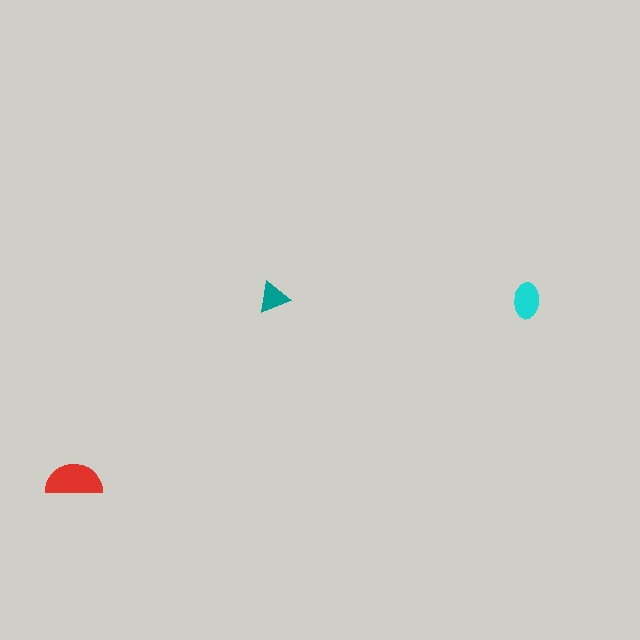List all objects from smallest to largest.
The teal triangle, the cyan ellipse, the red semicircle.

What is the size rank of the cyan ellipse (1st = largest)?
2nd.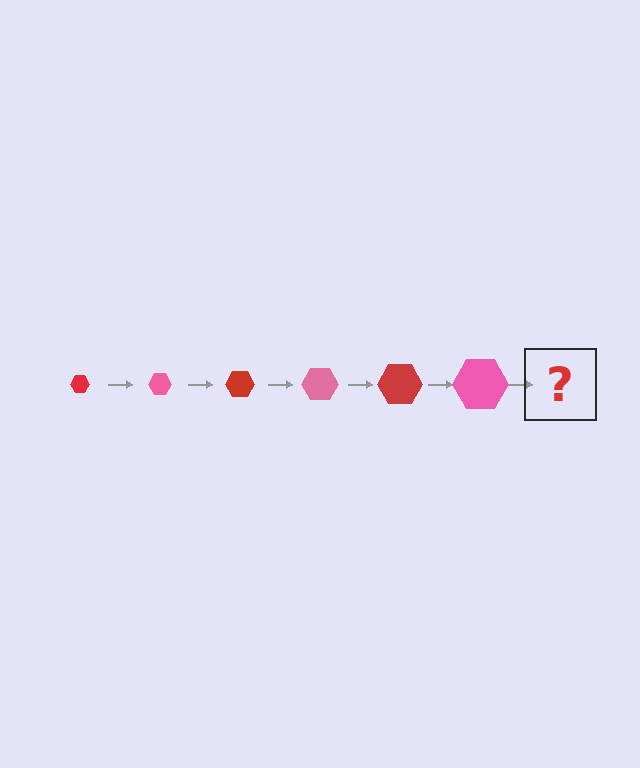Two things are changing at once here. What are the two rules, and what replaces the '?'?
The two rules are that the hexagon grows larger each step and the color cycles through red and pink. The '?' should be a red hexagon, larger than the previous one.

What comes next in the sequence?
The next element should be a red hexagon, larger than the previous one.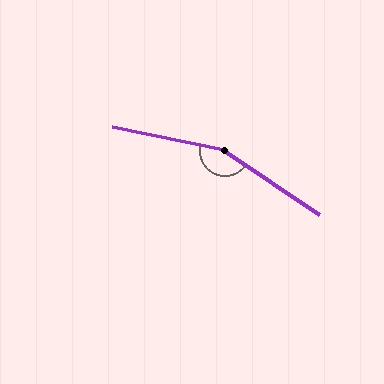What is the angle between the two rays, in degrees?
Approximately 157 degrees.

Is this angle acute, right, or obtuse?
It is obtuse.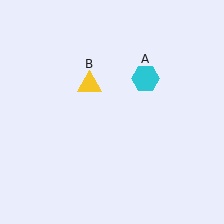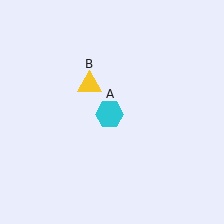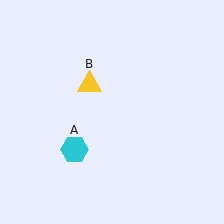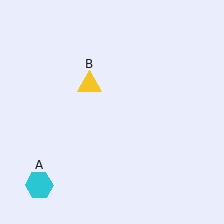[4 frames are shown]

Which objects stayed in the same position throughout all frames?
Yellow triangle (object B) remained stationary.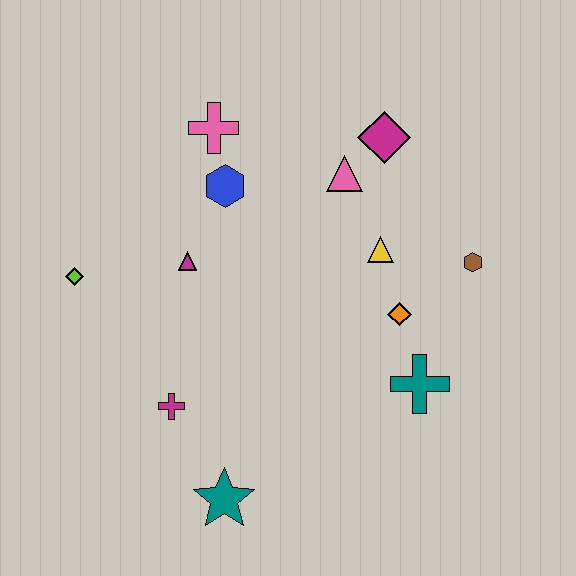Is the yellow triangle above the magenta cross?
Yes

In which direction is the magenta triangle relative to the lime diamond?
The magenta triangle is to the right of the lime diamond.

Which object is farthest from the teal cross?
The lime diamond is farthest from the teal cross.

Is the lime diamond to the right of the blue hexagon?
No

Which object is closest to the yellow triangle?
The orange diamond is closest to the yellow triangle.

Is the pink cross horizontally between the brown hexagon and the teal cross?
No